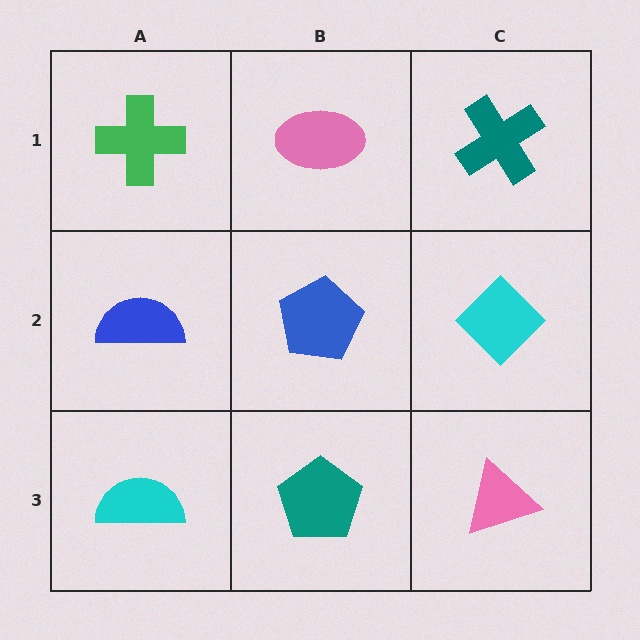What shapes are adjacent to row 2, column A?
A green cross (row 1, column A), a cyan semicircle (row 3, column A), a blue pentagon (row 2, column B).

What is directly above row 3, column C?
A cyan diamond.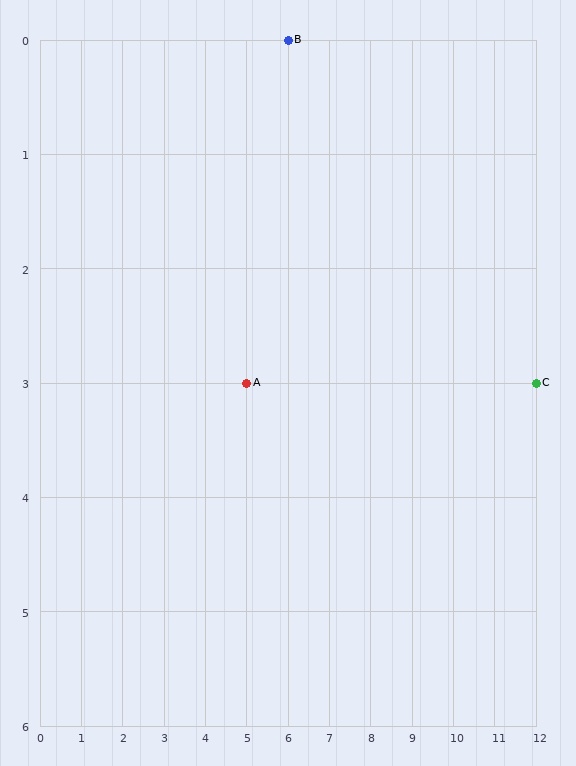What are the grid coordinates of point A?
Point A is at grid coordinates (5, 3).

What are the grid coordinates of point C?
Point C is at grid coordinates (12, 3).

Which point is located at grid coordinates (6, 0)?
Point B is at (6, 0).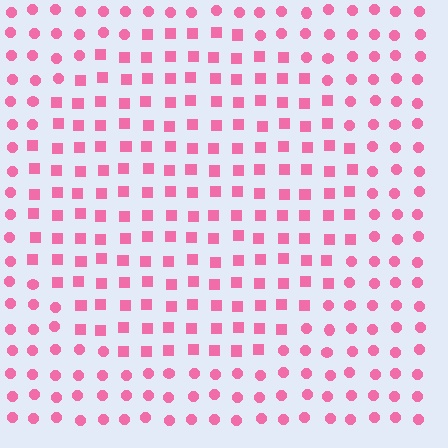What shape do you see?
I see a circle.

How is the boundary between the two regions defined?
The boundary is defined by a change in element shape: squares inside vs. circles outside. All elements share the same color and spacing.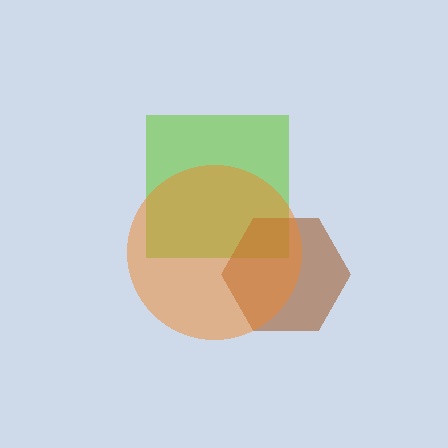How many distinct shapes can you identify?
There are 3 distinct shapes: a lime square, a brown hexagon, an orange circle.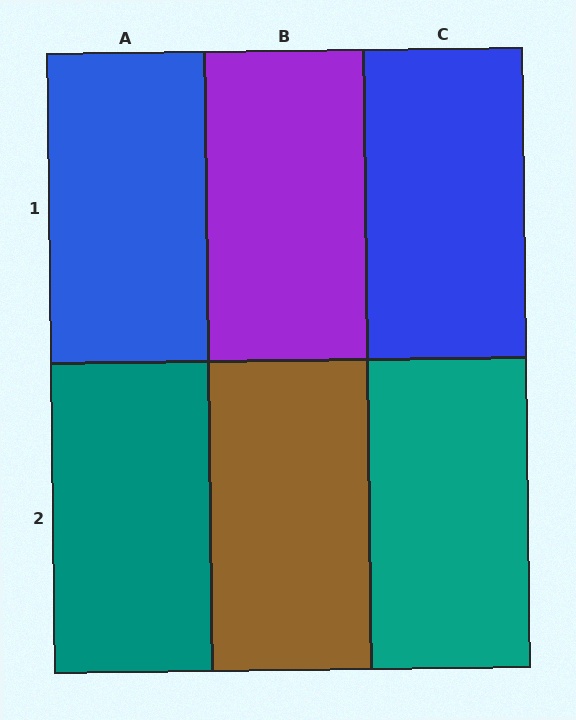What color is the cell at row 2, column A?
Teal.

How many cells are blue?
2 cells are blue.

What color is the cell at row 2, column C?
Teal.